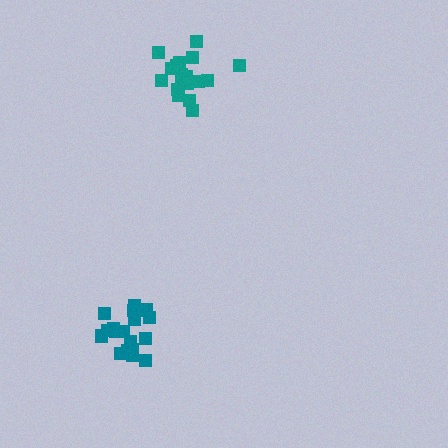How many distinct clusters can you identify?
There are 2 distinct clusters.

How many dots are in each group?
Group 1: 19 dots, Group 2: 19 dots (38 total).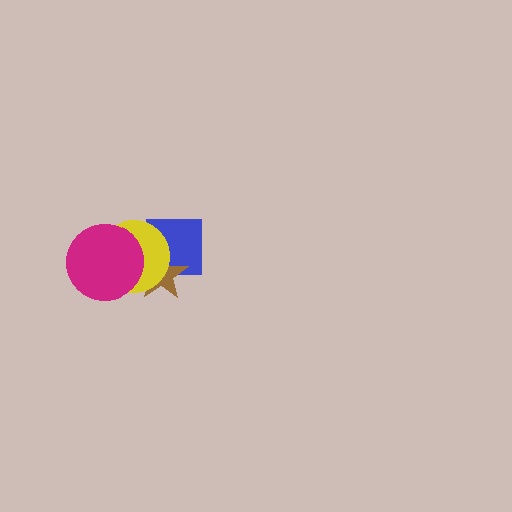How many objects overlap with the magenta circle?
2 objects overlap with the magenta circle.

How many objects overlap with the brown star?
3 objects overlap with the brown star.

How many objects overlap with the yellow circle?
3 objects overlap with the yellow circle.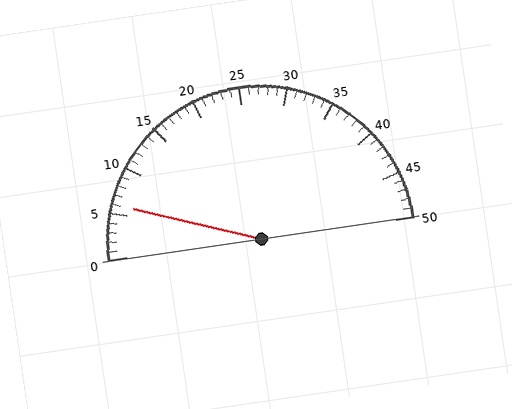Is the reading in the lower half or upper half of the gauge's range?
The reading is in the lower half of the range (0 to 50).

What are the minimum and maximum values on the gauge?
The gauge ranges from 0 to 50.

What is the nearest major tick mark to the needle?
The nearest major tick mark is 5.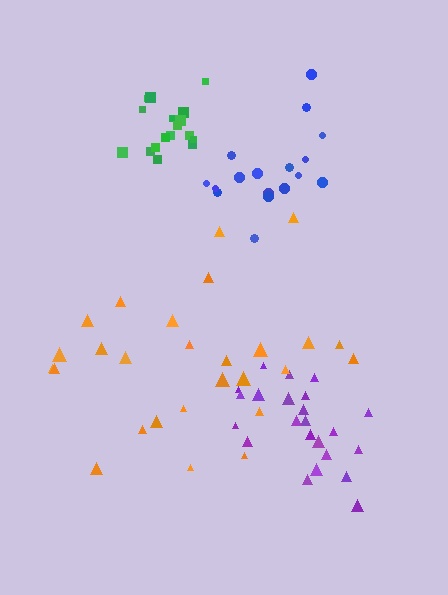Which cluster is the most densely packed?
Green.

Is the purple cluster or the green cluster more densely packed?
Green.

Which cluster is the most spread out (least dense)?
Orange.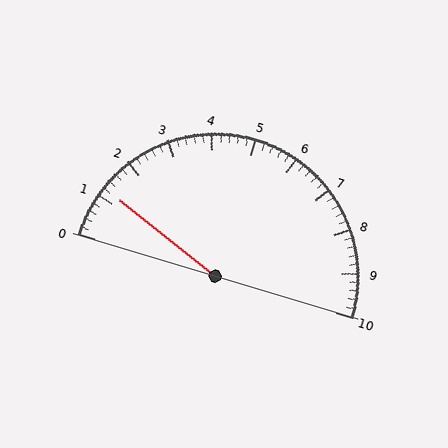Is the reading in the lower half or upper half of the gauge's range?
The reading is in the lower half of the range (0 to 10).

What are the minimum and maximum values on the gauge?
The gauge ranges from 0 to 10.